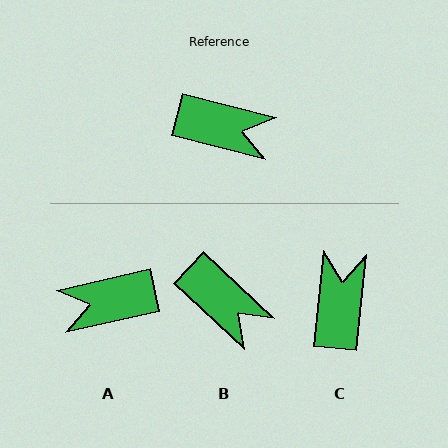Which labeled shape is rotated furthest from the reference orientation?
A, about 153 degrees away.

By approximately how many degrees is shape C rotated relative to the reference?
Approximately 98 degrees counter-clockwise.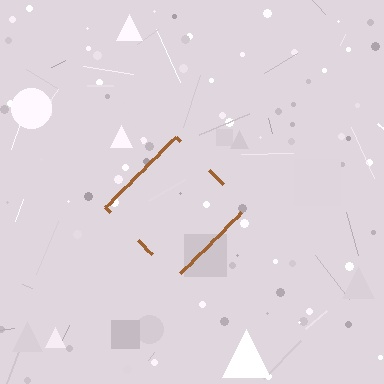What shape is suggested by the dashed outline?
The dashed outline suggests a diamond.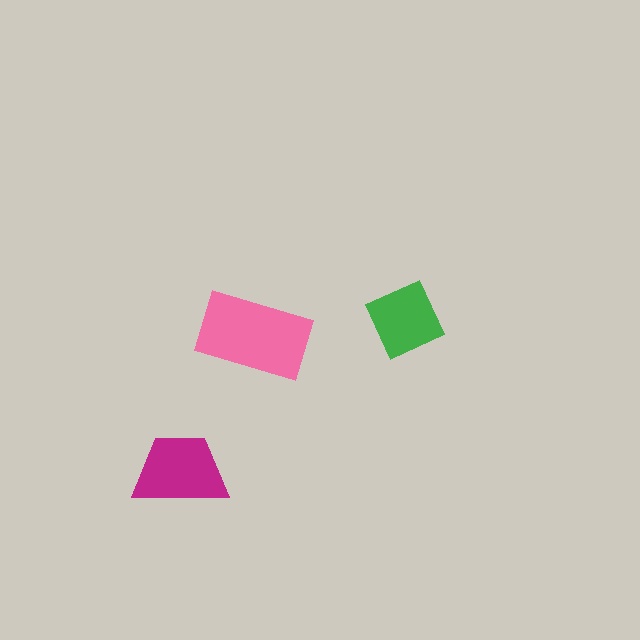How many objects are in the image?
There are 3 objects in the image.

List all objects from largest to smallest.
The pink rectangle, the magenta trapezoid, the green diamond.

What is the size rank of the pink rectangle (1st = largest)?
1st.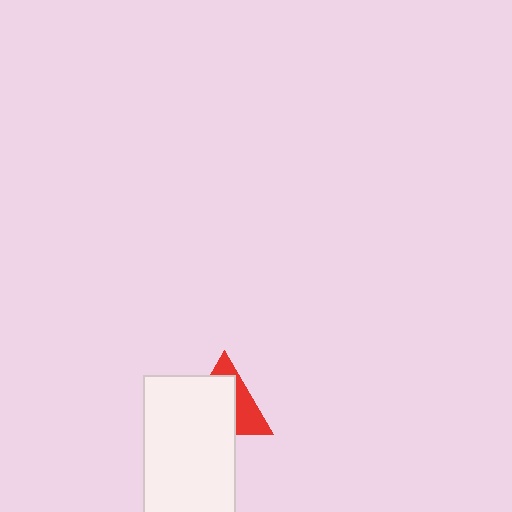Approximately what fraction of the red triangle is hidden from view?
Roughly 61% of the red triangle is hidden behind the white rectangle.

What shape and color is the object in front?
The object in front is a white rectangle.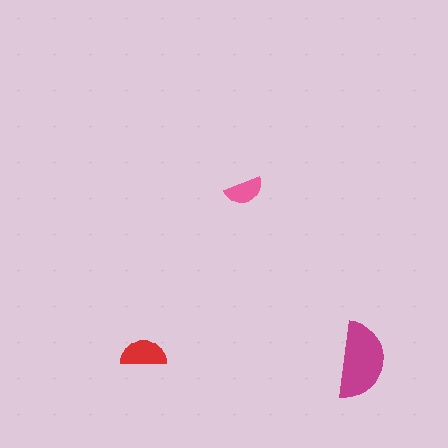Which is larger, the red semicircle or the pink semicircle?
The red one.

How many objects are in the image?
There are 3 objects in the image.